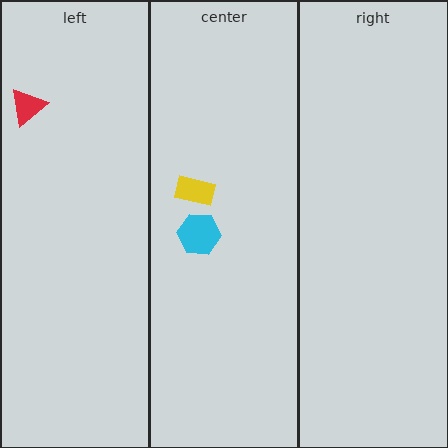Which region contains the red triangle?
The left region.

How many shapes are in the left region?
1.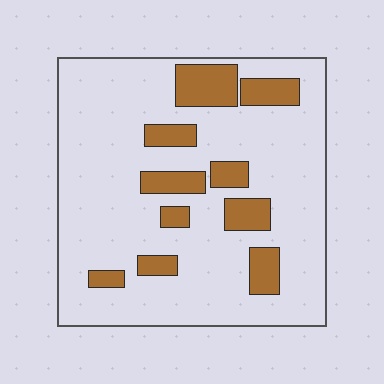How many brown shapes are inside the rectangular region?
10.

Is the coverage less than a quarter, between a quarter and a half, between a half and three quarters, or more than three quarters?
Less than a quarter.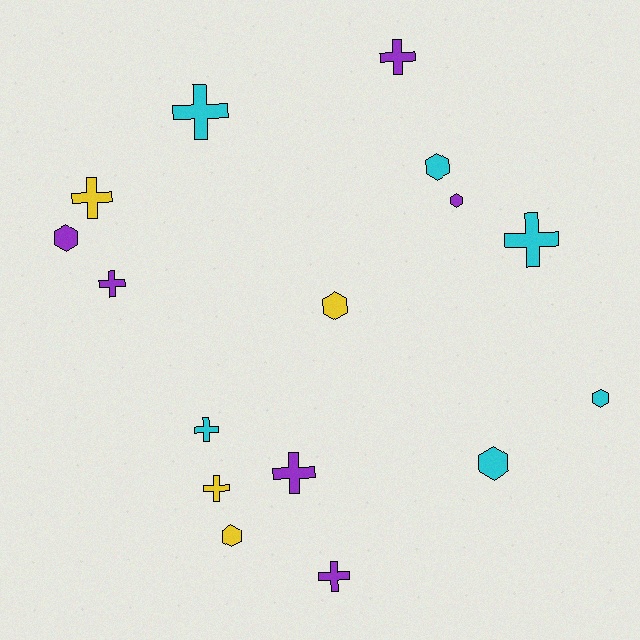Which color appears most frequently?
Cyan, with 6 objects.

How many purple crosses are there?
There are 4 purple crosses.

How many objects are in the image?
There are 16 objects.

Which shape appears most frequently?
Cross, with 9 objects.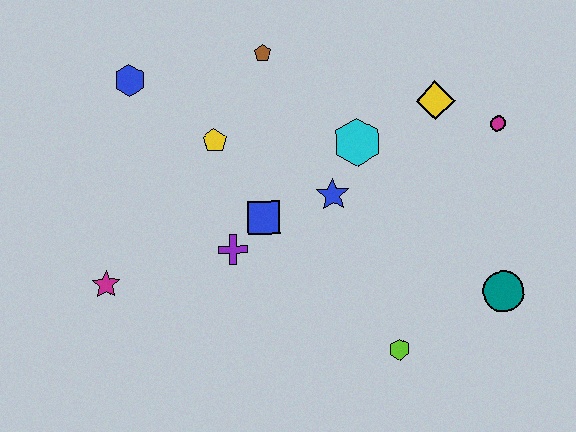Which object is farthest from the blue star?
The magenta star is farthest from the blue star.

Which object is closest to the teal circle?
The lime hexagon is closest to the teal circle.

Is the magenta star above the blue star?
No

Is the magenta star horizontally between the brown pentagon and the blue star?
No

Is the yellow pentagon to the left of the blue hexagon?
No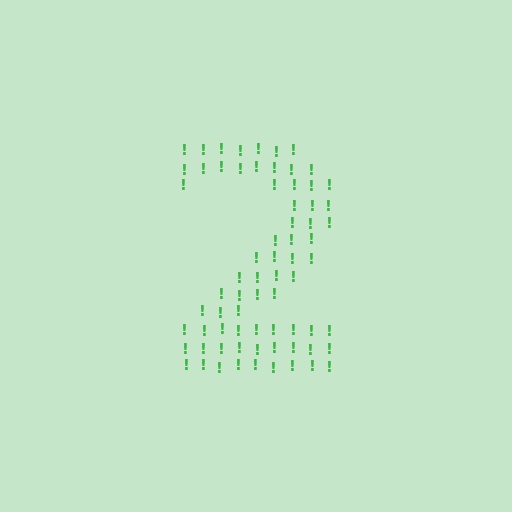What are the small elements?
The small elements are exclamation marks.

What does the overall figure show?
The overall figure shows the digit 2.